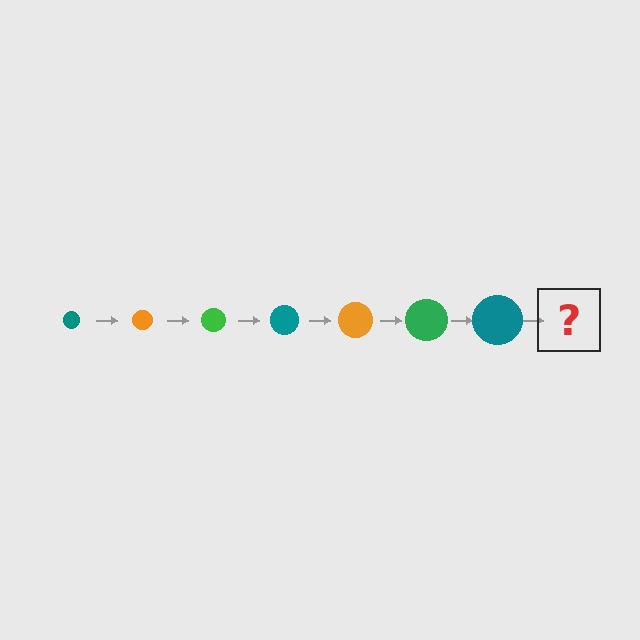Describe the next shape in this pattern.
It should be an orange circle, larger than the previous one.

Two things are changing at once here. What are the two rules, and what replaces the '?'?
The two rules are that the circle grows larger each step and the color cycles through teal, orange, and green. The '?' should be an orange circle, larger than the previous one.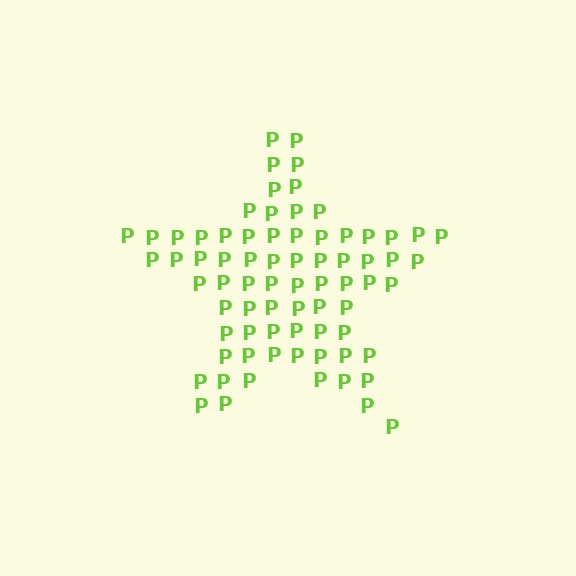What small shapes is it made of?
It is made of small letter P's.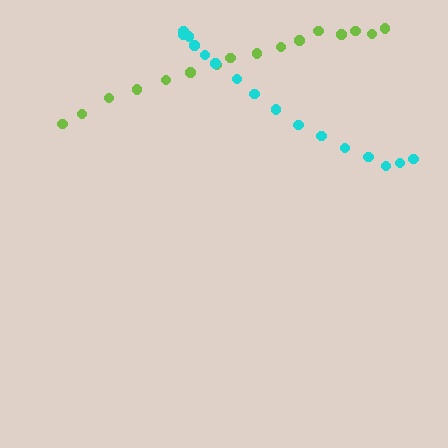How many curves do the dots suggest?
There are 2 distinct paths.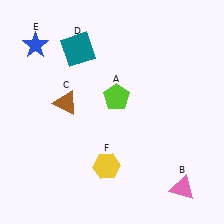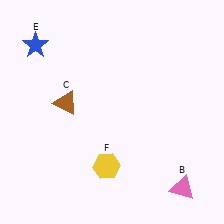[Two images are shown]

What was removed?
The lime pentagon (A), the teal square (D) were removed in Image 2.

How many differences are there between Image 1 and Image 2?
There are 2 differences between the two images.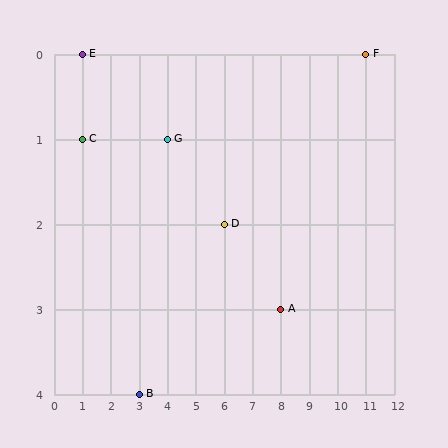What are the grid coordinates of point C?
Point C is at grid coordinates (1, 1).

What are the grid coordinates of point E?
Point E is at grid coordinates (1, 0).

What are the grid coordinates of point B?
Point B is at grid coordinates (3, 4).